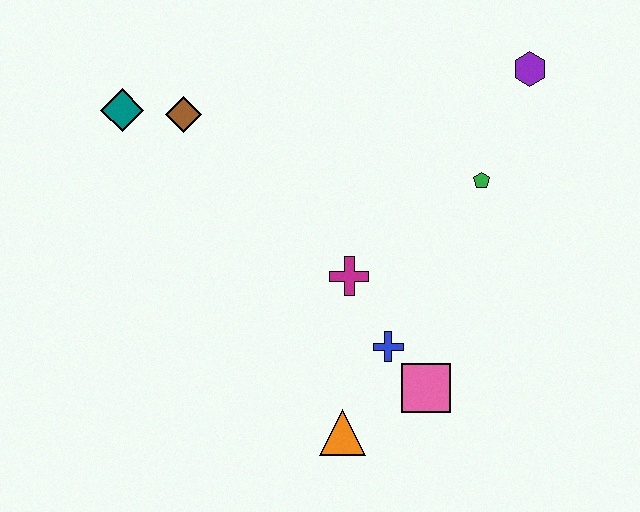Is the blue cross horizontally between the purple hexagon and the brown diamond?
Yes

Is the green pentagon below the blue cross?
No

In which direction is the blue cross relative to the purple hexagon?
The blue cross is below the purple hexagon.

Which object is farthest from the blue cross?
The teal diamond is farthest from the blue cross.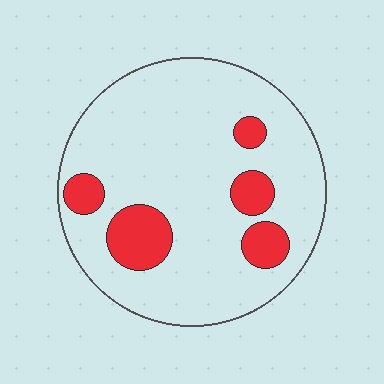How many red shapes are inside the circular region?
5.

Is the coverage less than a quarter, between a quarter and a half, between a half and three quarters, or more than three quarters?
Less than a quarter.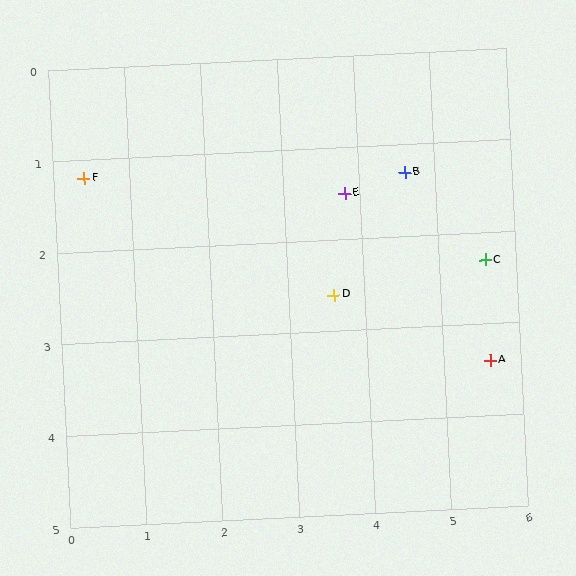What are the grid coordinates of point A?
Point A is at approximately (5.6, 3.4).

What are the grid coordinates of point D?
Point D is at approximately (3.6, 2.6).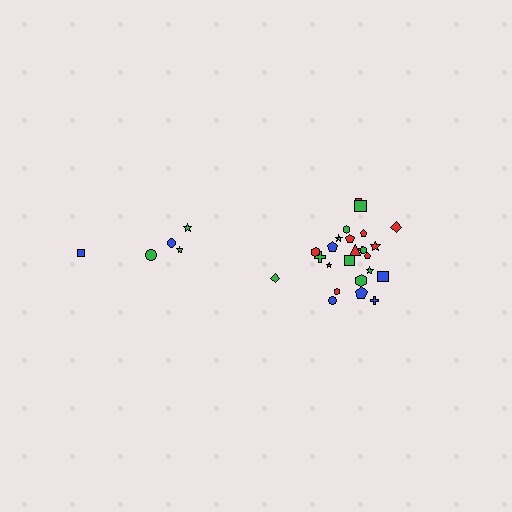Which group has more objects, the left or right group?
The right group.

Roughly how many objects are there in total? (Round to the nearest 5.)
Roughly 30 objects in total.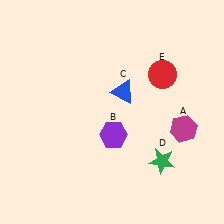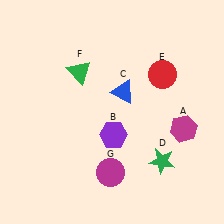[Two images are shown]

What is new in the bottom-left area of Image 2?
A magenta circle (G) was added in the bottom-left area of Image 2.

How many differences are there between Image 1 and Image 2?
There are 2 differences between the two images.